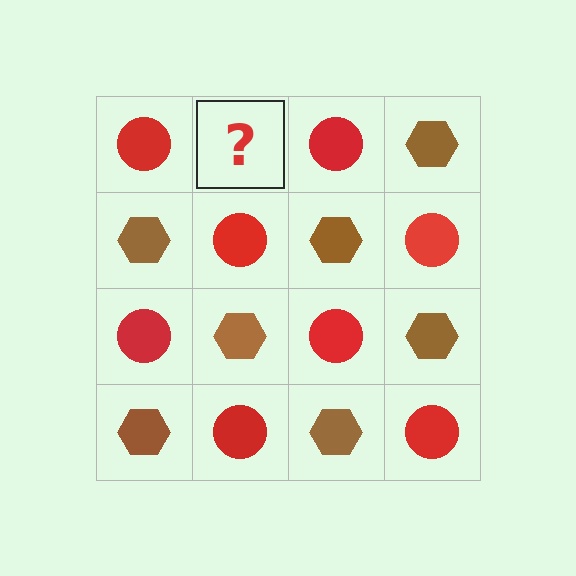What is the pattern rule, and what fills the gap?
The rule is that it alternates red circle and brown hexagon in a checkerboard pattern. The gap should be filled with a brown hexagon.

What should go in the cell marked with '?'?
The missing cell should contain a brown hexagon.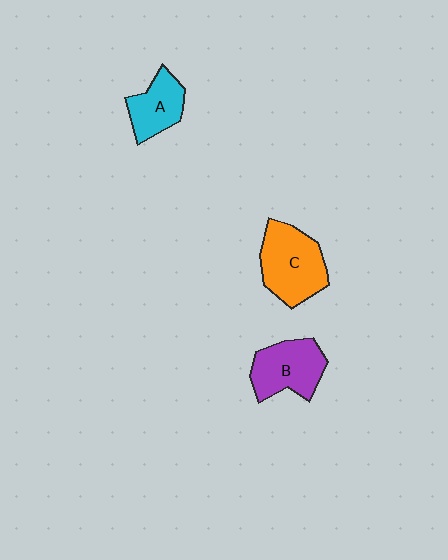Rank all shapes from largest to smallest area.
From largest to smallest: C (orange), B (purple), A (cyan).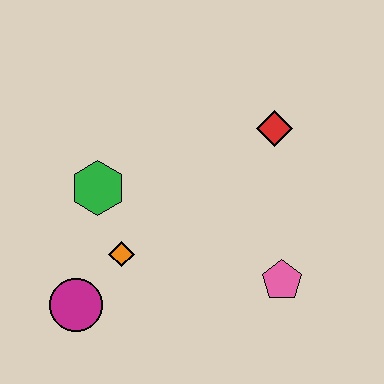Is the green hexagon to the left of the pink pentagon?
Yes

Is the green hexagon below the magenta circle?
No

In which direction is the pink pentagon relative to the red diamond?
The pink pentagon is below the red diamond.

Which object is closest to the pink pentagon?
The red diamond is closest to the pink pentagon.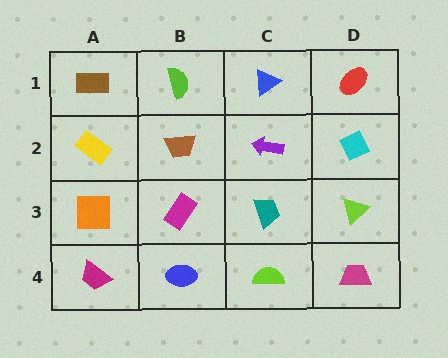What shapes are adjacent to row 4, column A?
An orange square (row 3, column A), a blue ellipse (row 4, column B).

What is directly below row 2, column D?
A lime triangle.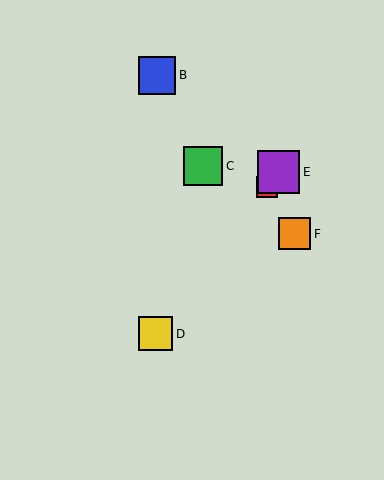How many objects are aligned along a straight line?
3 objects (A, D, E) are aligned along a straight line.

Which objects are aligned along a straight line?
Objects A, D, E are aligned along a straight line.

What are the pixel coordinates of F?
Object F is at (295, 234).